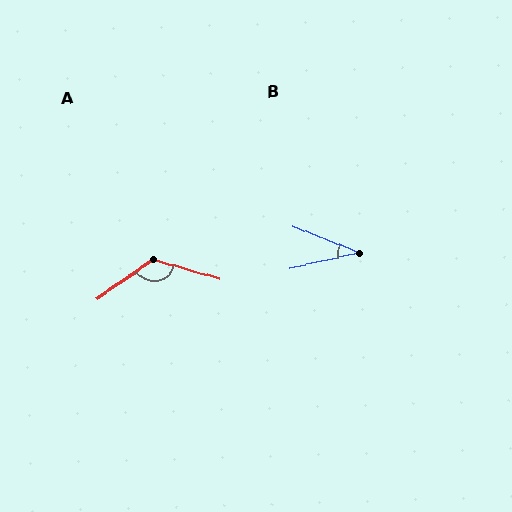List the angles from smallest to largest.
B (34°), A (129°).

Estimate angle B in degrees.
Approximately 34 degrees.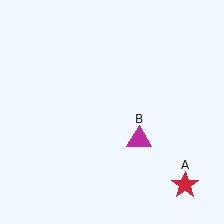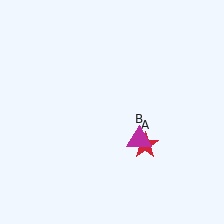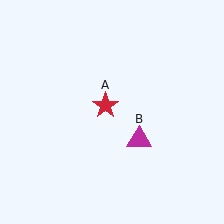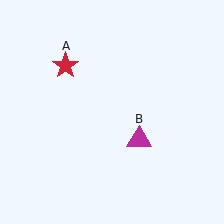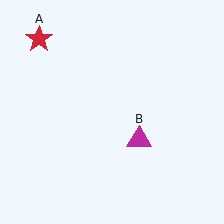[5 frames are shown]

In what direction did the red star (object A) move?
The red star (object A) moved up and to the left.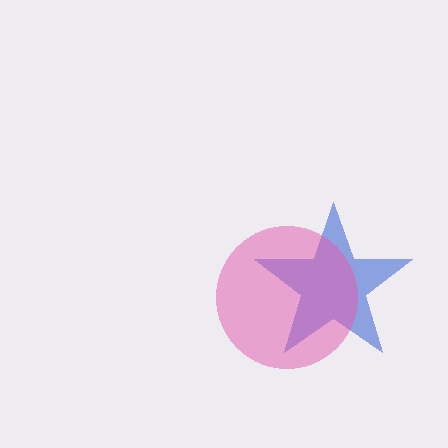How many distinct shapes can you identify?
There are 2 distinct shapes: a blue star, a pink circle.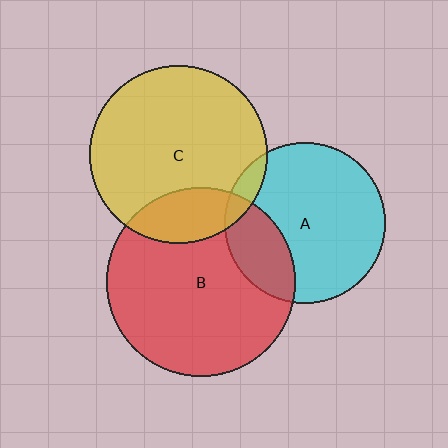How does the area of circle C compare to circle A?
Approximately 1.2 times.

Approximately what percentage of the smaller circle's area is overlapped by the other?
Approximately 20%.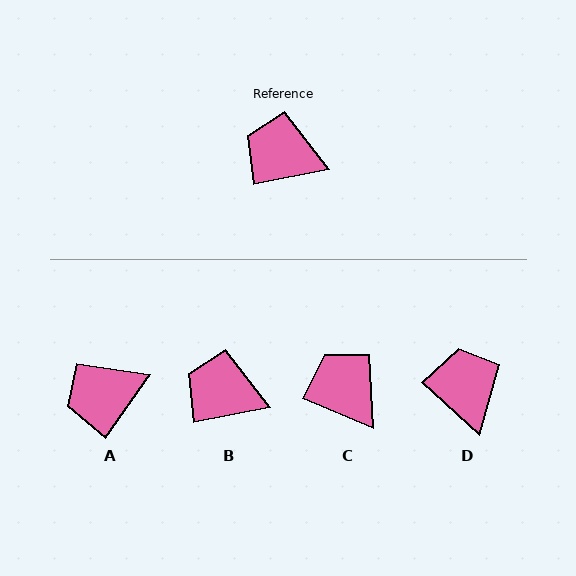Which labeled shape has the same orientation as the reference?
B.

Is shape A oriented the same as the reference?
No, it is off by about 44 degrees.